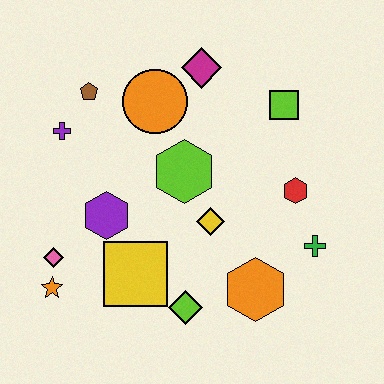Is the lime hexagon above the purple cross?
No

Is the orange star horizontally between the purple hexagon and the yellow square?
No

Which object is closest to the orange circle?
The magenta diamond is closest to the orange circle.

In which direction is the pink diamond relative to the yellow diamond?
The pink diamond is to the left of the yellow diamond.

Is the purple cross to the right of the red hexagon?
No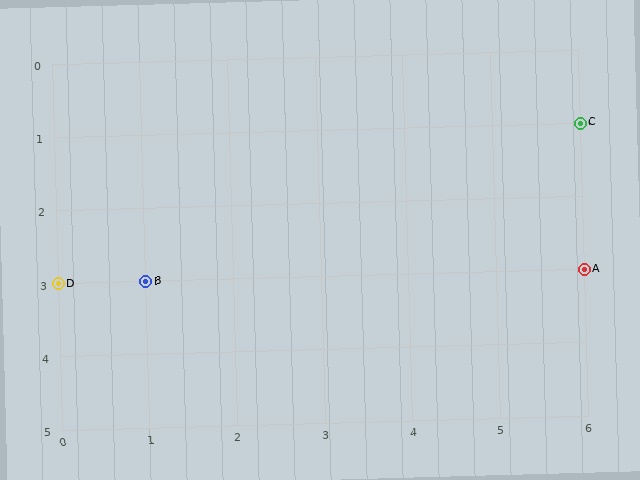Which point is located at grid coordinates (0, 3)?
Point D is at (0, 3).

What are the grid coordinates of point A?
Point A is at grid coordinates (6, 3).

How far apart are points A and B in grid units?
Points A and B are 5 columns apart.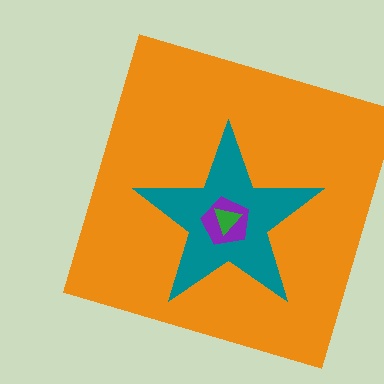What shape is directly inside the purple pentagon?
The green triangle.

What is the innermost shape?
The green triangle.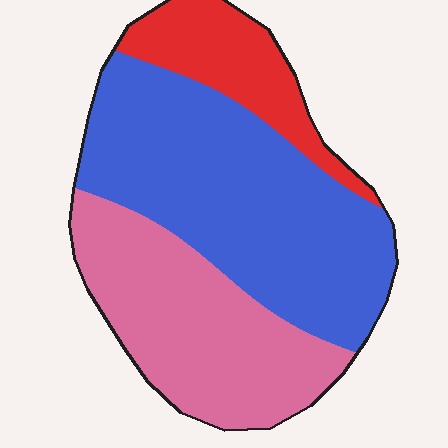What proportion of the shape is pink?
Pink takes up between a quarter and a half of the shape.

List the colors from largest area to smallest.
From largest to smallest: blue, pink, red.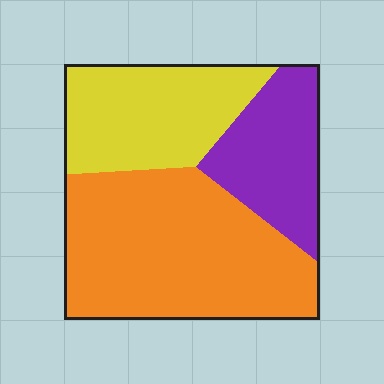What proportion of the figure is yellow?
Yellow takes up about one quarter (1/4) of the figure.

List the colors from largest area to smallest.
From largest to smallest: orange, yellow, purple.